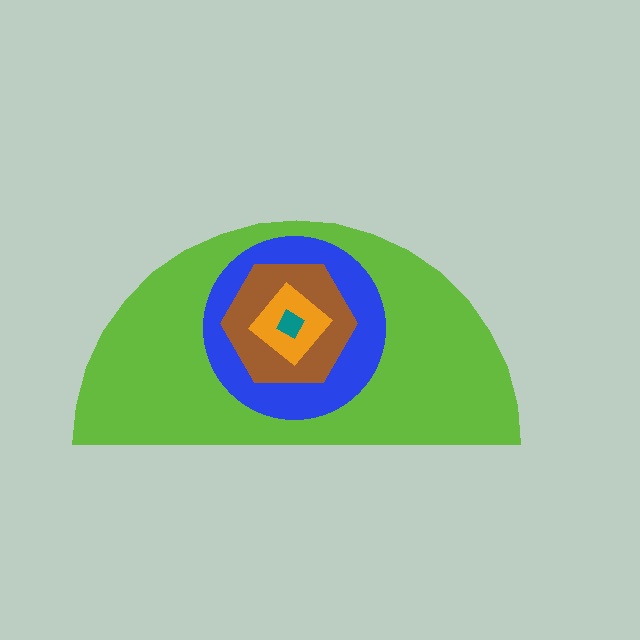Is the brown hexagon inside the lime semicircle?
Yes.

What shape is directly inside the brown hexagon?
The orange diamond.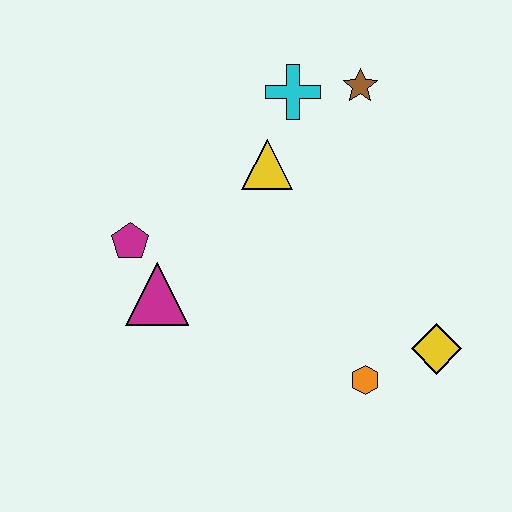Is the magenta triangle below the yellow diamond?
No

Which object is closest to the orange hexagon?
The yellow diamond is closest to the orange hexagon.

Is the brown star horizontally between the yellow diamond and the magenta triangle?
Yes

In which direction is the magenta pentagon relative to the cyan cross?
The magenta pentagon is to the left of the cyan cross.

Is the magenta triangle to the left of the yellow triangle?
Yes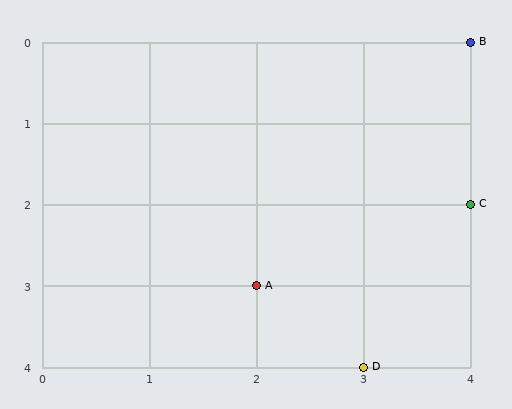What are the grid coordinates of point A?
Point A is at grid coordinates (2, 3).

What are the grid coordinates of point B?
Point B is at grid coordinates (4, 0).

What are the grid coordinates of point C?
Point C is at grid coordinates (4, 2).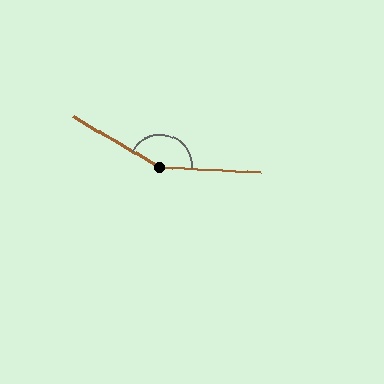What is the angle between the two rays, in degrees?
Approximately 153 degrees.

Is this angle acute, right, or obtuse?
It is obtuse.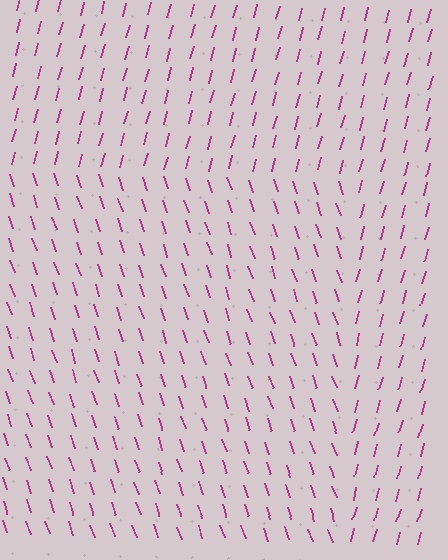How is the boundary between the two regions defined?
The boundary is defined purely by a change in line orientation (approximately 35 degrees difference). All lines are the same color and thickness.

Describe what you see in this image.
The image is filled with small magenta line segments. A rectangle region in the image has lines oriented differently from the surrounding lines, creating a visible texture boundary.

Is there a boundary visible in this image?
Yes, there is a texture boundary formed by a change in line orientation.